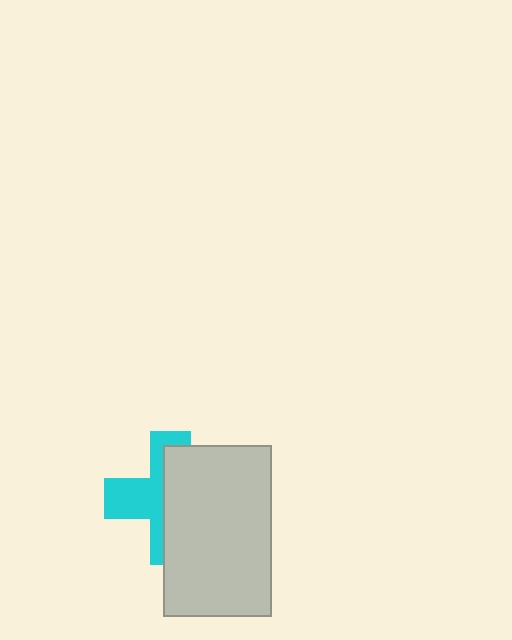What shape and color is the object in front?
The object in front is a light gray rectangle.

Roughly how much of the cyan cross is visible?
A small part of it is visible (roughly 44%).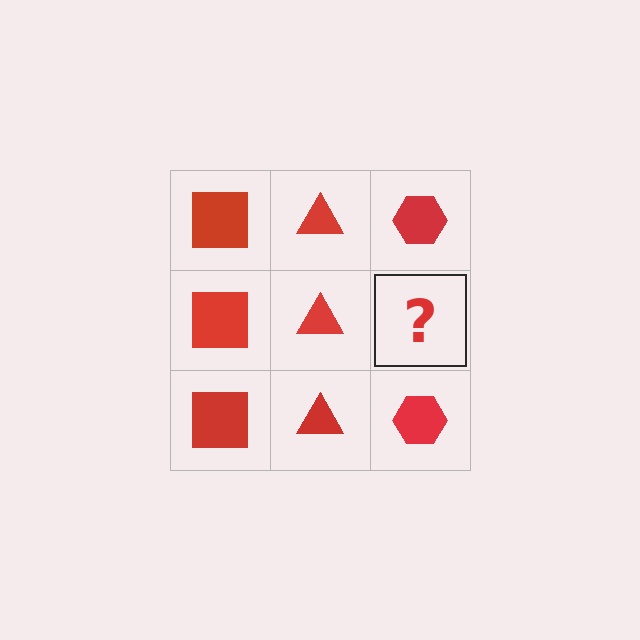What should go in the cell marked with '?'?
The missing cell should contain a red hexagon.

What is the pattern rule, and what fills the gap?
The rule is that each column has a consistent shape. The gap should be filled with a red hexagon.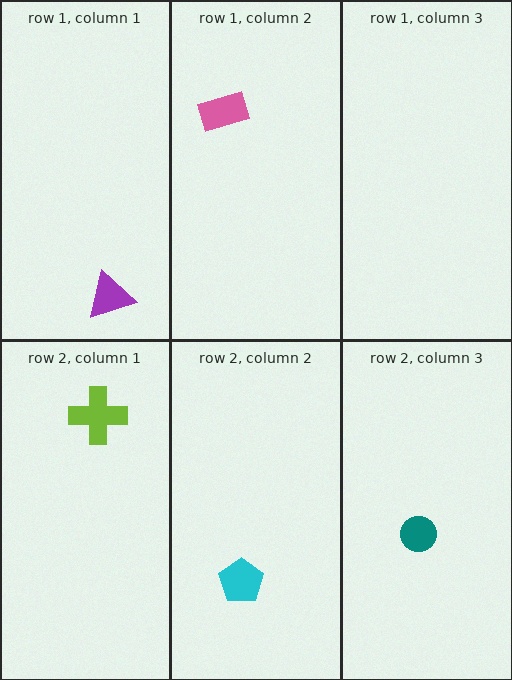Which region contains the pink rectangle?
The row 1, column 2 region.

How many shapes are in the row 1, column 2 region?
1.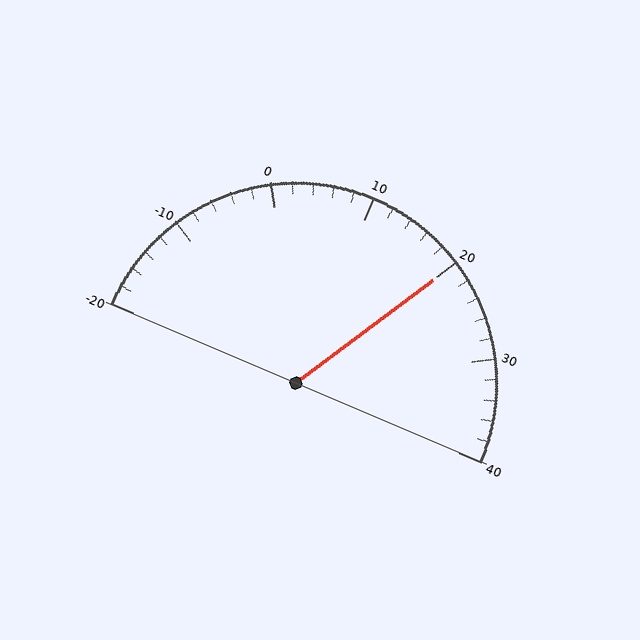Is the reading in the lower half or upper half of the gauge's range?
The reading is in the upper half of the range (-20 to 40).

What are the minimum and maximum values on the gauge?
The gauge ranges from -20 to 40.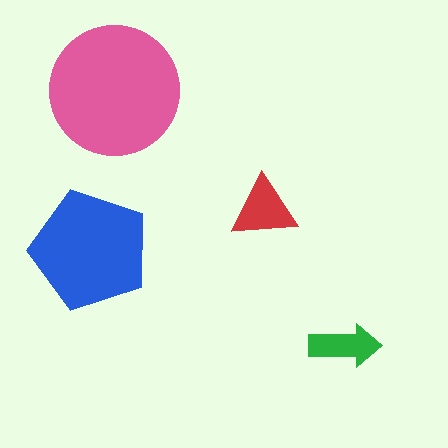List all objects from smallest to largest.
The green arrow, the red triangle, the blue pentagon, the pink circle.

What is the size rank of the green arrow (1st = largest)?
4th.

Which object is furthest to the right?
The green arrow is rightmost.